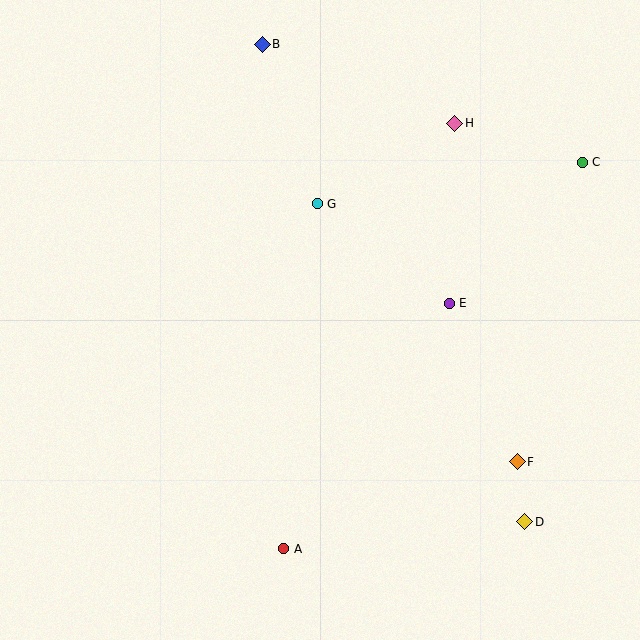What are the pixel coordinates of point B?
Point B is at (262, 44).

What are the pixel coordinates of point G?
Point G is at (317, 204).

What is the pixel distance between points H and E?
The distance between H and E is 180 pixels.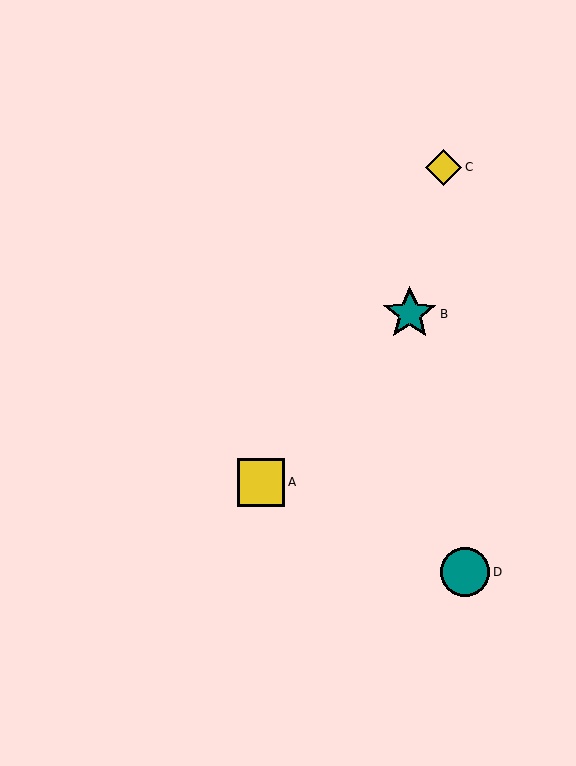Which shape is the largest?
The teal star (labeled B) is the largest.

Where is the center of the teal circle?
The center of the teal circle is at (465, 572).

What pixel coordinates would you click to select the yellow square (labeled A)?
Click at (261, 482) to select the yellow square A.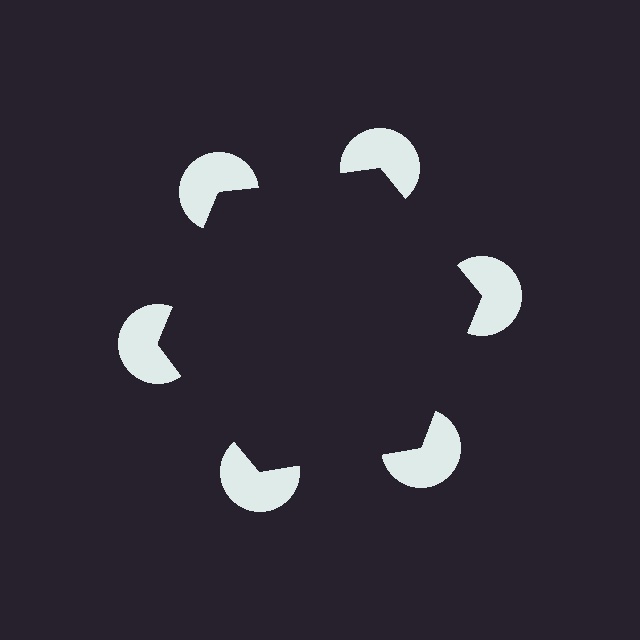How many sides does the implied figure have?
6 sides.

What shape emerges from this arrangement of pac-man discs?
An illusory hexagon — its edges are inferred from the aligned wedge cuts in the pac-man discs, not physically drawn.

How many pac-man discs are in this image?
There are 6 — one at each vertex of the illusory hexagon.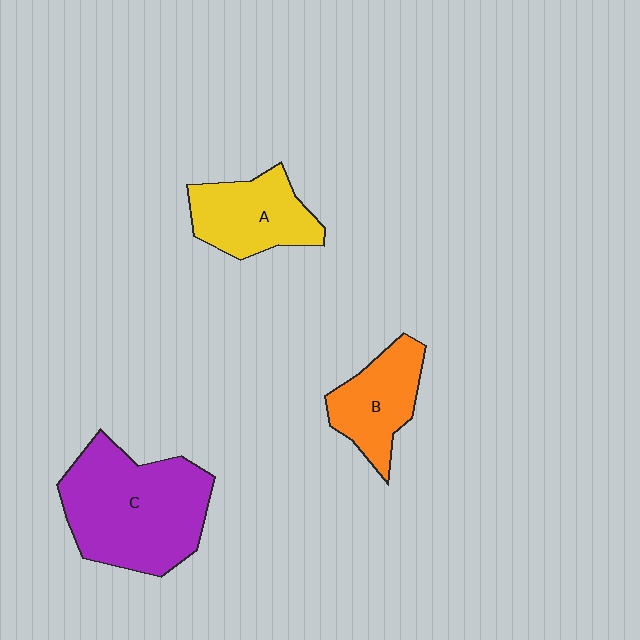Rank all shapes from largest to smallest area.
From largest to smallest: C (purple), A (yellow), B (orange).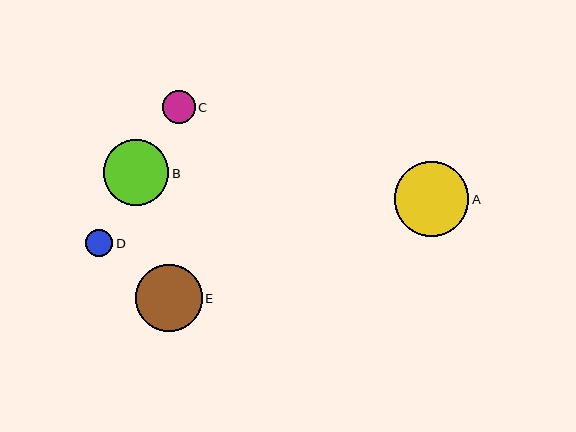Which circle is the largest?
Circle A is the largest with a size of approximately 75 pixels.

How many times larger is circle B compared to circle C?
Circle B is approximately 2.0 times the size of circle C.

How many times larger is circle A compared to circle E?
Circle A is approximately 1.1 times the size of circle E.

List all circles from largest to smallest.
From largest to smallest: A, E, B, C, D.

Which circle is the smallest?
Circle D is the smallest with a size of approximately 28 pixels.